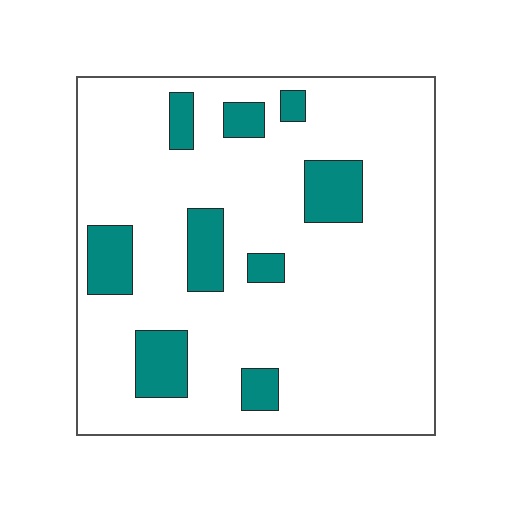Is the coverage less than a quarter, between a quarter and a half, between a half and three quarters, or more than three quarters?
Less than a quarter.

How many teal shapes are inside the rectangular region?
9.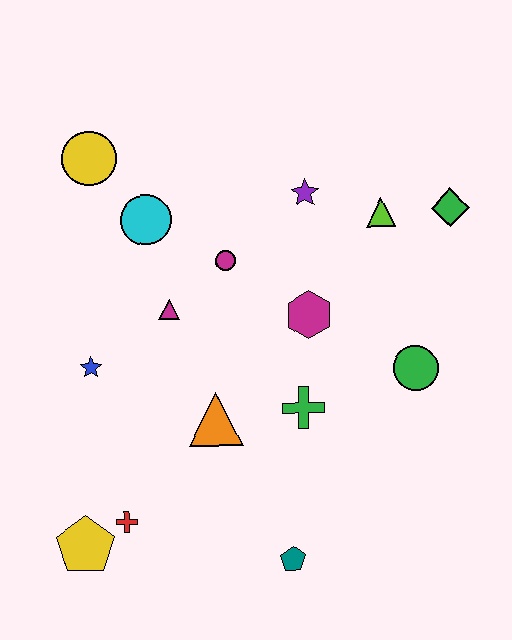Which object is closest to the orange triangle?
The green cross is closest to the orange triangle.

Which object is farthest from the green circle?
The yellow circle is farthest from the green circle.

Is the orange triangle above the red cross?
Yes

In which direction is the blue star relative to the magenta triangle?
The blue star is to the left of the magenta triangle.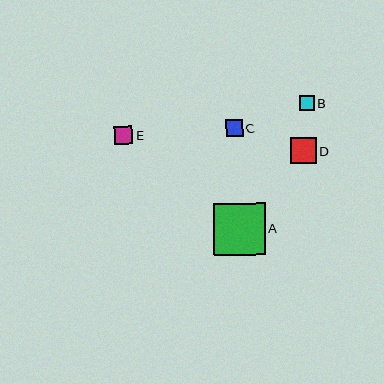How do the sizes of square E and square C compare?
Square E and square C are approximately the same size.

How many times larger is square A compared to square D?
Square A is approximately 2.0 times the size of square D.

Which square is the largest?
Square A is the largest with a size of approximately 52 pixels.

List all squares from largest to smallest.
From largest to smallest: A, D, E, C, B.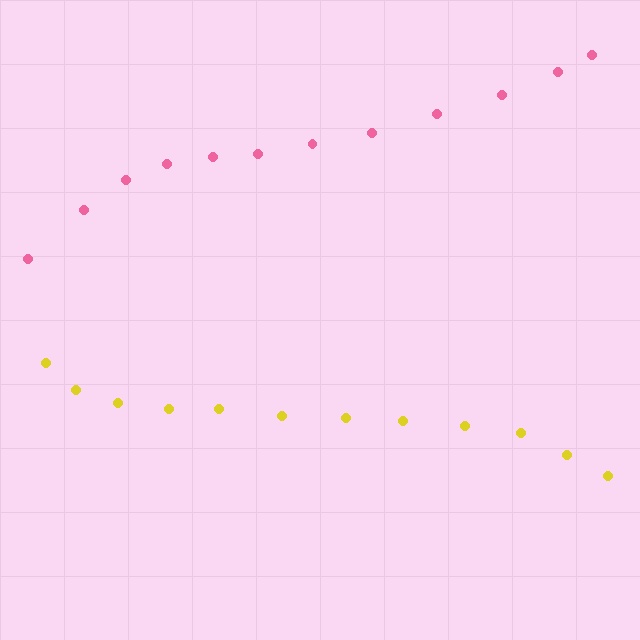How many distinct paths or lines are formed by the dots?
There are 2 distinct paths.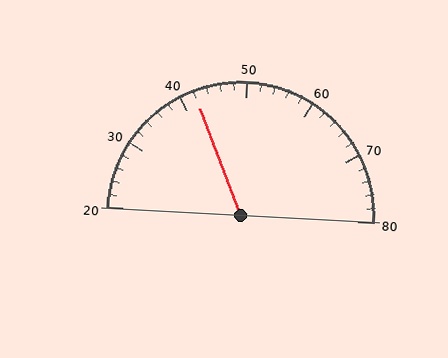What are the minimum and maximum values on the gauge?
The gauge ranges from 20 to 80.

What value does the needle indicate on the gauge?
The needle indicates approximately 42.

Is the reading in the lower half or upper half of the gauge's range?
The reading is in the lower half of the range (20 to 80).